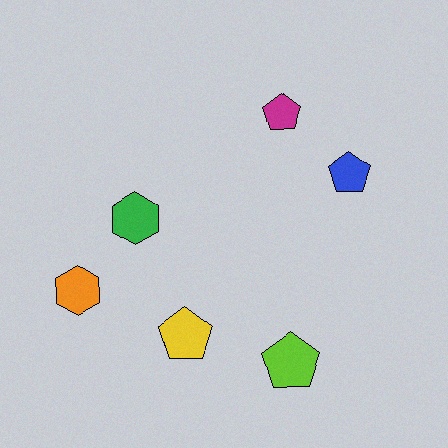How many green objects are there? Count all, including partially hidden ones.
There is 1 green object.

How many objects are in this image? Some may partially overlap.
There are 6 objects.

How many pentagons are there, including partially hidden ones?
There are 4 pentagons.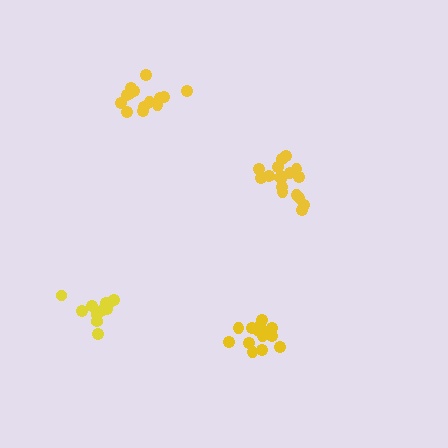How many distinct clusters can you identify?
There are 4 distinct clusters.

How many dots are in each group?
Group 1: 18 dots, Group 2: 15 dots, Group 3: 16 dots, Group 4: 12 dots (61 total).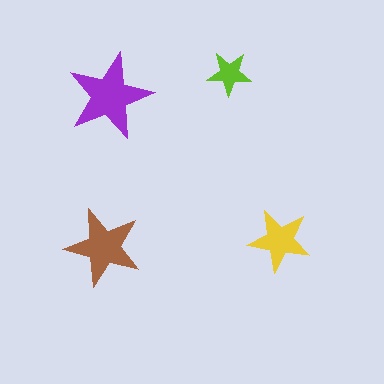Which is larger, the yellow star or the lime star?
The yellow one.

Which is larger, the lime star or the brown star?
The brown one.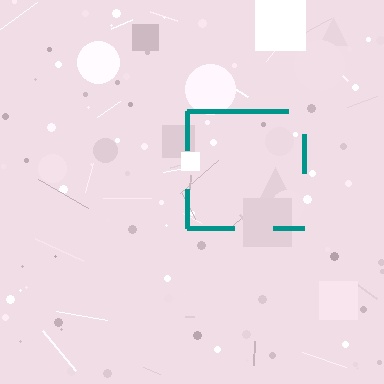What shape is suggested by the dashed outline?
The dashed outline suggests a square.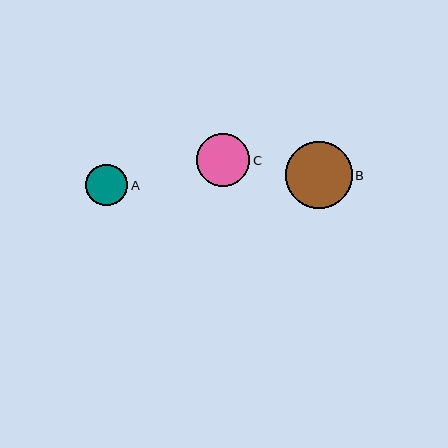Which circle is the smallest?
Circle A is the smallest with a size of approximately 42 pixels.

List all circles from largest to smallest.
From largest to smallest: B, C, A.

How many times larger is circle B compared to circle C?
Circle B is approximately 1.3 times the size of circle C.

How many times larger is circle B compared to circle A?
Circle B is approximately 1.6 times the size of circle A.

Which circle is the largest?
Circle B is the largest with a size of approximately 66 pixels.